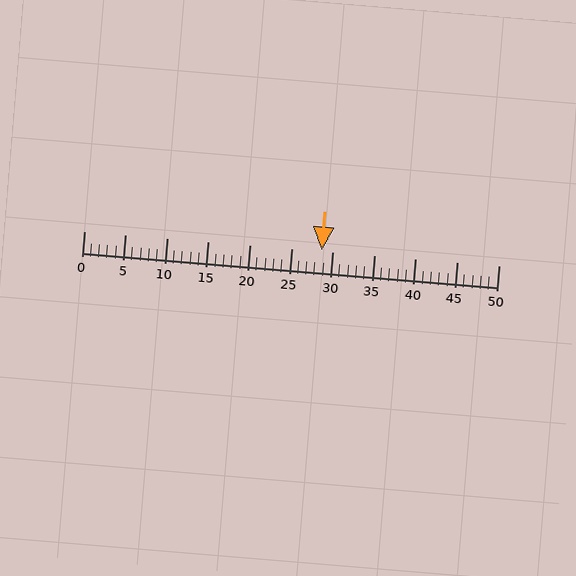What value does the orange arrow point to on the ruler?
The orange arrow points to approximately 29.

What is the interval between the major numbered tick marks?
The major tick marks are spaced 5 units apart.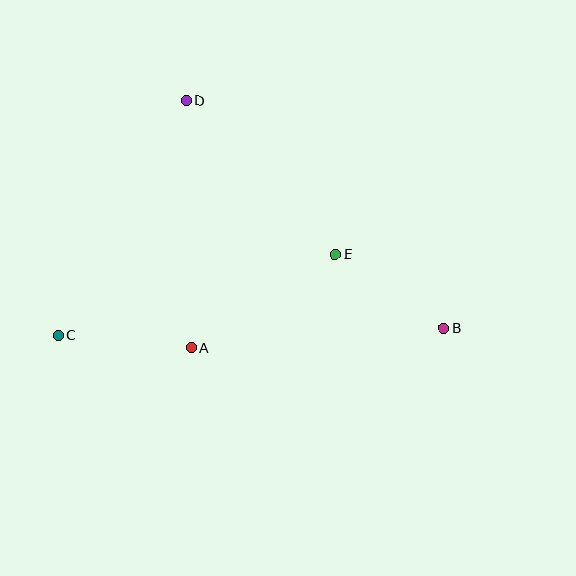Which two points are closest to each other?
Points B and E are closest to each other.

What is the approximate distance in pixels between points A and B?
The distance between A and B is approximately 254 pixels.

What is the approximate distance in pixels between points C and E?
The distance between C and E is approximately 289 pixels.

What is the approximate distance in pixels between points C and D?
The distance between C and D is approximately 267 pixels.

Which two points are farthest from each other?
Points B and C are farthest from each other.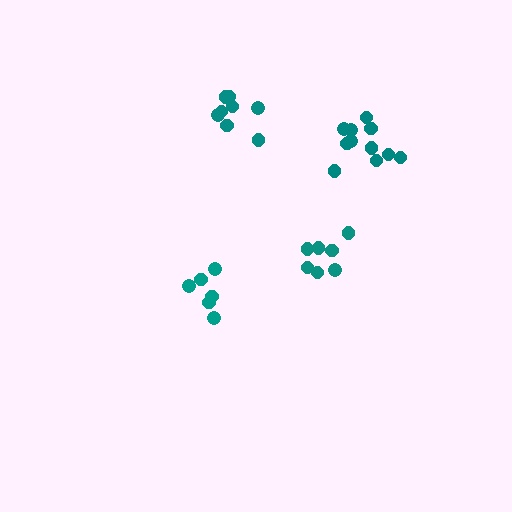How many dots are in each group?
Group 1: 6 dots, Group 2: 8 dots, Group 3: 11 dots, Group 4: 7 dots (32 total).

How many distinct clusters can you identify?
There are 4 distinct clusters.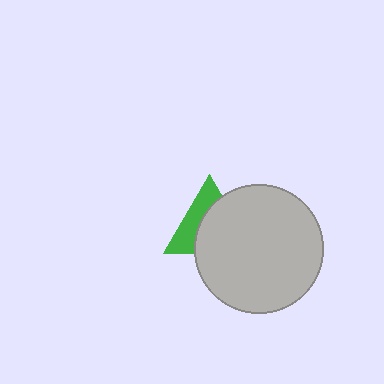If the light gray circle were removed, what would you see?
You would see the complete green triangle.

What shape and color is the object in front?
The object in front is a light gray circle.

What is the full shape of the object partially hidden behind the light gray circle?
The partially hidden object is a green triangle.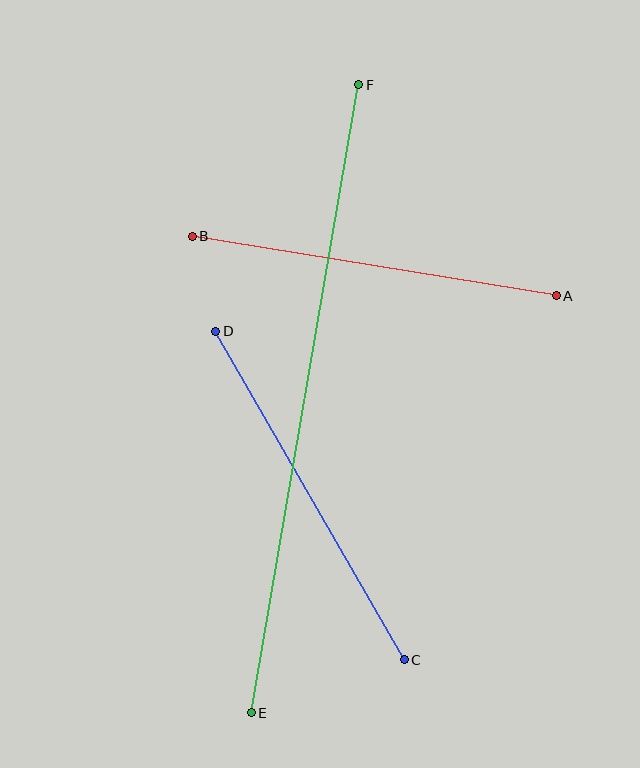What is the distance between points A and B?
The distance is approximately 369 pixels.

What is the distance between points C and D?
The distance is approximately 379 pixels.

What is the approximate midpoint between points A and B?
The midpoint is at approximately (374, 266) pixels.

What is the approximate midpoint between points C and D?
The midpoint is at approximately (310, 495) pixels.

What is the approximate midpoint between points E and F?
The midpoint is at approximately (305, 399) pixels.